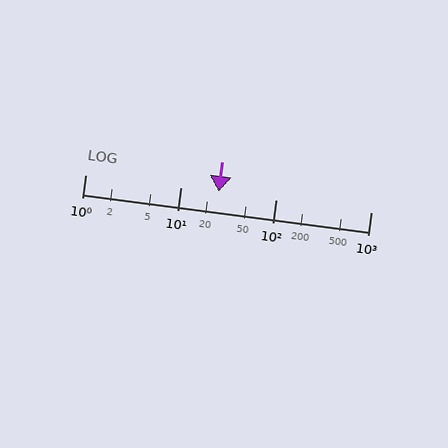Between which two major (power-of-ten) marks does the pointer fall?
The pointer is between 10 and 100.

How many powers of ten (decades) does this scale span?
The scale spans 3 decades, from 1 to 1000.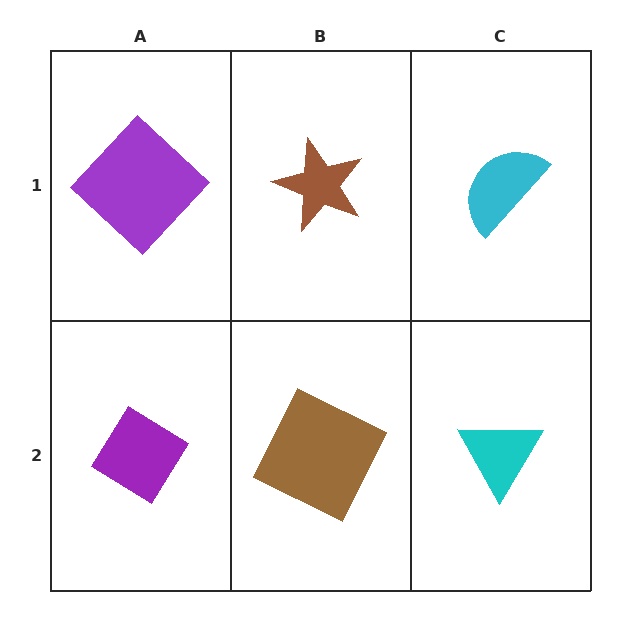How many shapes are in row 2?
3 shapes.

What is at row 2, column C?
A cyan triangle.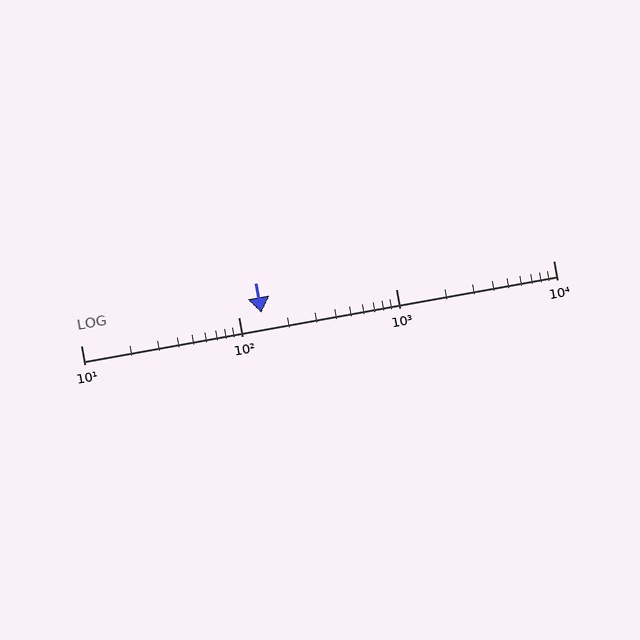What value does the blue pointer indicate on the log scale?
The pointer indicates approximately 140.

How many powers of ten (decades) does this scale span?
The scale spans 3 decades, from 10 to 10000.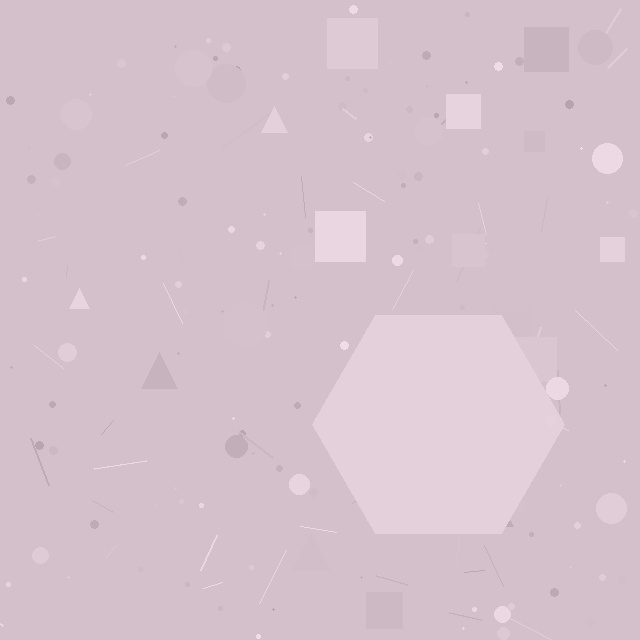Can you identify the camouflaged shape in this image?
The camouflaged shape is a hexagon.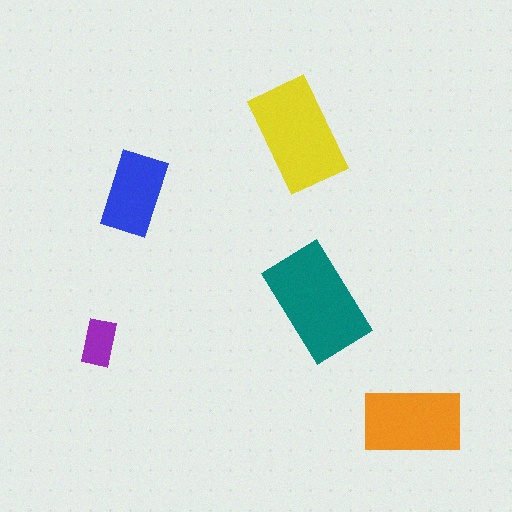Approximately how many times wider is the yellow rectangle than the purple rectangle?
About 2.5 times wider.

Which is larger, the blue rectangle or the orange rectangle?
The orange one.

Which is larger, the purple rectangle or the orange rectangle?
The orange one.